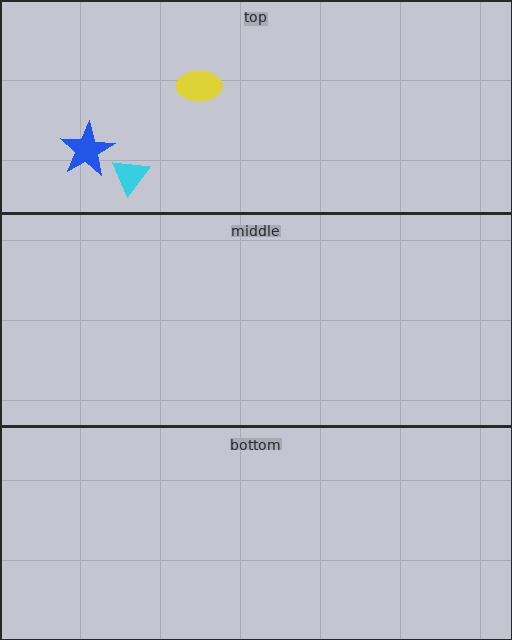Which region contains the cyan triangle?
The top region.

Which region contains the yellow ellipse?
The top region.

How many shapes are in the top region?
3.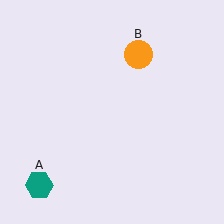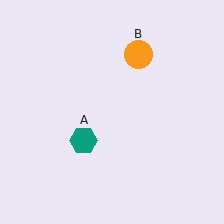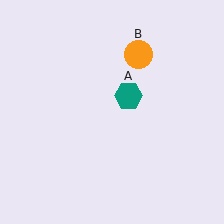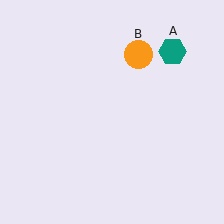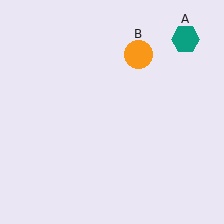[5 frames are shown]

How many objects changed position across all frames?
1 object changed position: teal hexagon (object A).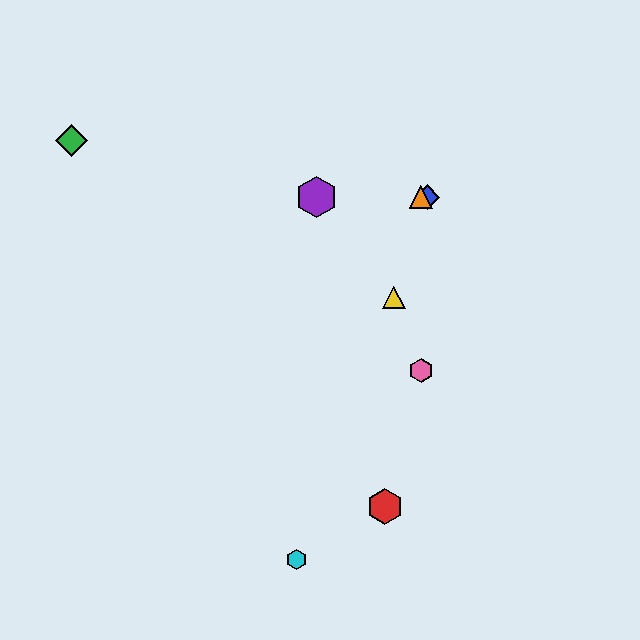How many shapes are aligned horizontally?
3 shapes (the blue diamond, the purple hexagon, the orange triangle) are aligned horizontally.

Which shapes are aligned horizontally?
The blue diamond, the purple hexagon, the orange triangle are aligned horizontally.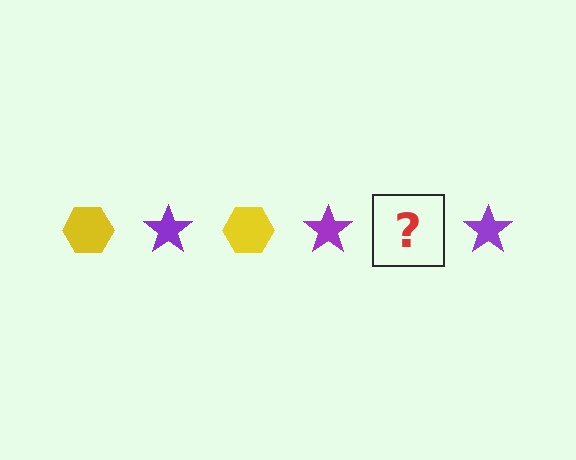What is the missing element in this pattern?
The missing element is a yellow hexagon.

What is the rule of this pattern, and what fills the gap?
The rule is that the pattern alternates between yellow hexagon and purple star. The gap should be filled with a yellow hexagon.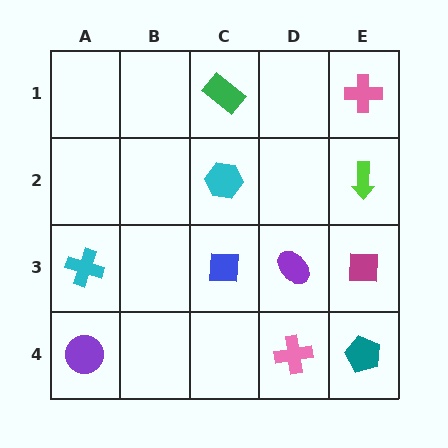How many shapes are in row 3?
4 shapes.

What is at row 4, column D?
A pink cross.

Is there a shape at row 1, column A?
No, that cell is empty.